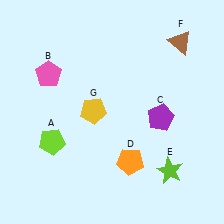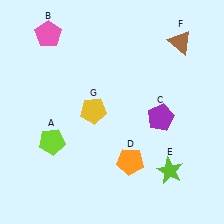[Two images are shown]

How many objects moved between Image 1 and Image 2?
1 object moved between the two images.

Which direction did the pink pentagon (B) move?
The pink pentagon (B) moved up.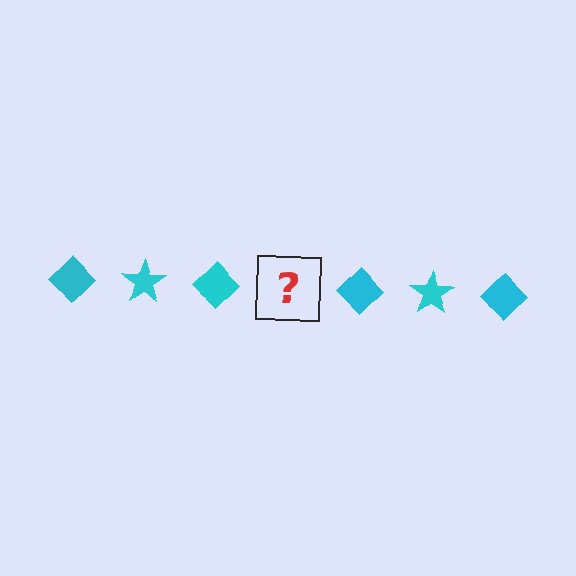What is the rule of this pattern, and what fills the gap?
The rule is that the pattern cycles through diamond, star shapes in cyan. The gap should be filled with a cyan star.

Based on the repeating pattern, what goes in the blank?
The blank should be a cyan star.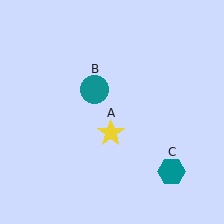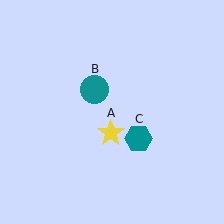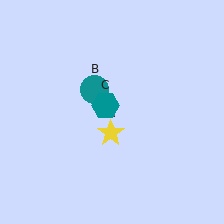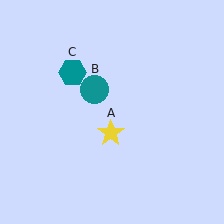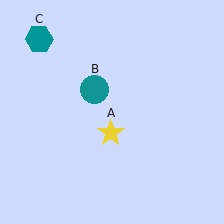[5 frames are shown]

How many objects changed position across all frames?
1 object changed position: teal hexagon (object C).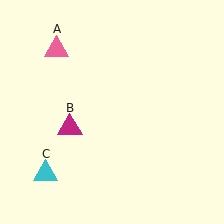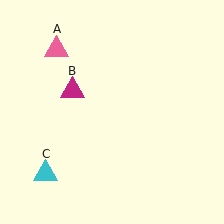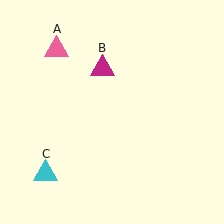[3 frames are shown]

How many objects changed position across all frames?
1 object changed position: magenta triangle (object B).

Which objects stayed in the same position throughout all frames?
Pink triangle (object A) and cyan triangle (object C) remained stationary.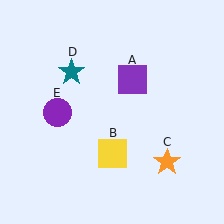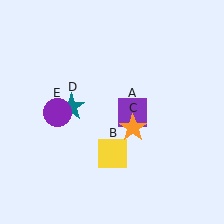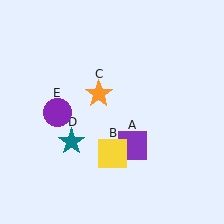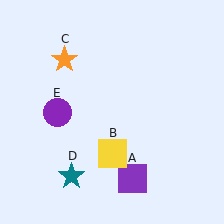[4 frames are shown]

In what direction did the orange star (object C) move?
The orange star (object C) moved up and to the left.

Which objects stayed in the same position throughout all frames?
Yellow square (object B) and purple circle (object E) remained stationary.